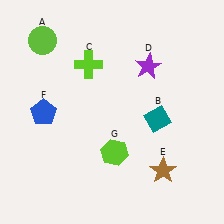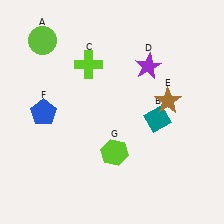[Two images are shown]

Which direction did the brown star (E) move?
The brown star (E) moved up.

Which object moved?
The brown star (E) moved up.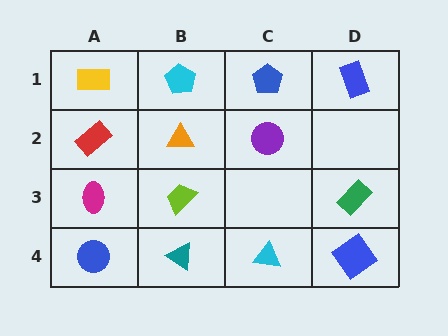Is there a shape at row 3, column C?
No, that cell is empty.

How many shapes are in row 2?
3 shapes.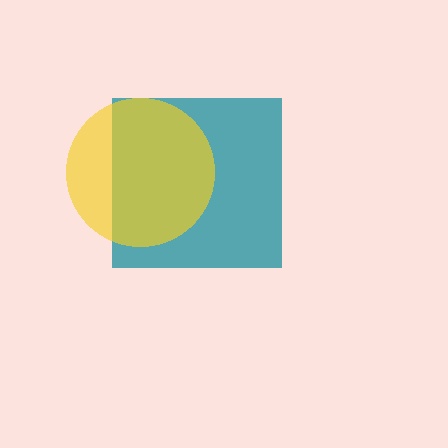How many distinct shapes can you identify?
There are 2 distinct shapes: a teal square, a yellow circle.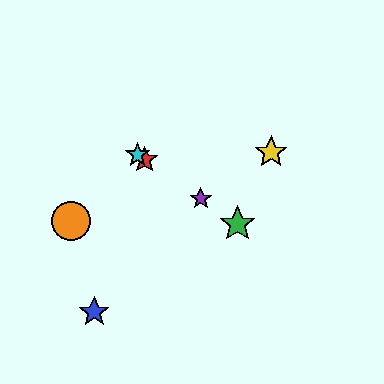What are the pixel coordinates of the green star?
The green star is at (238, 224).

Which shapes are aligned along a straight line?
The red star, the green star, the purple star, the cyan star are aligned along a straight line.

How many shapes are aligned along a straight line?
4 shapes (the red star, the green star, the purple star, the cyan star) are aligned along a straight line.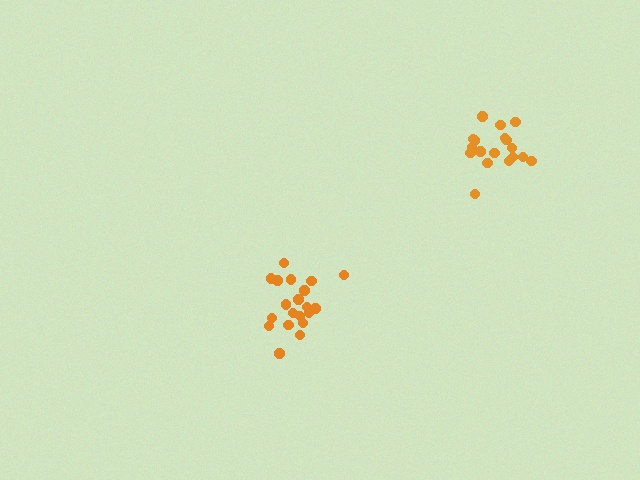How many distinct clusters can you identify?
There are 2 distinct clusters.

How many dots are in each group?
Group 1: 18 dots, Group 2: 20 dots (38 total).